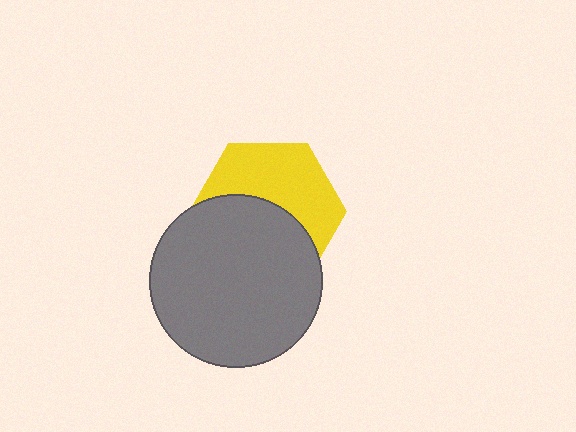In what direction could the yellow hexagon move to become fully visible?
The yellow hexagon could move up. That would shift it out from behind the gray circle entirely.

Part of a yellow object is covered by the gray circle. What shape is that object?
It is a hexagon.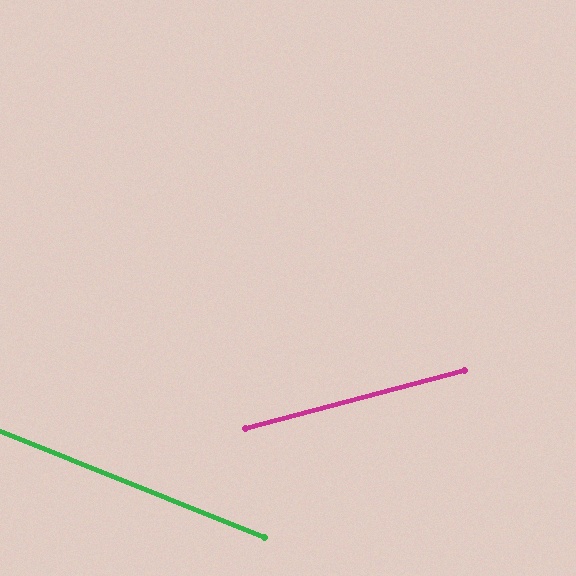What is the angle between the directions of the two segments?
Approximately 37 degrees.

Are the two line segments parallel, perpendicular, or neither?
Neither parallel nor perpendicular — they differ by about 37°.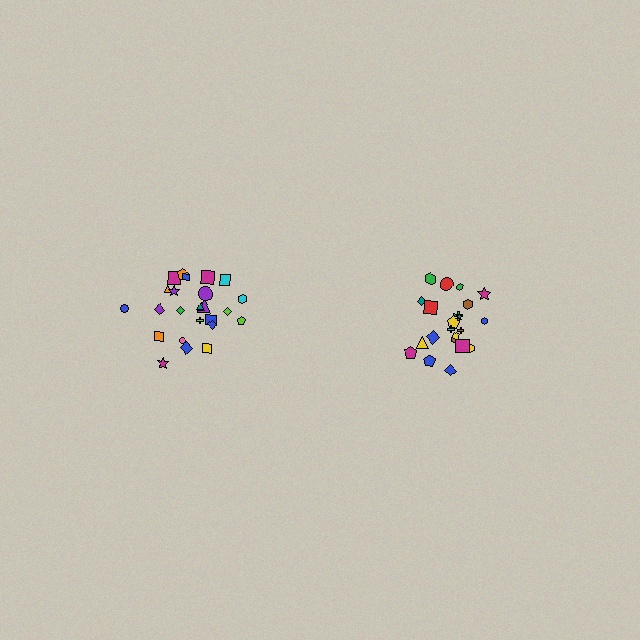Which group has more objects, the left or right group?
The left group.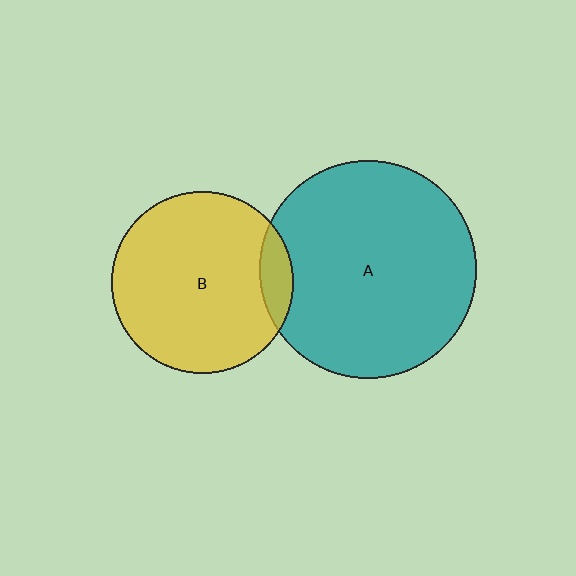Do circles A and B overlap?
Yes.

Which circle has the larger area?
Circle A (teal).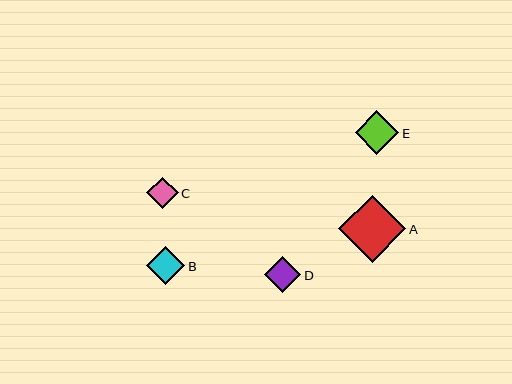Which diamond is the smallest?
Diamond C is the smallest with a size of approximately 31 pixels.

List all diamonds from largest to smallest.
From largest to smallest: A, E, B, D, C.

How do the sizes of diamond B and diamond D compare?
Diamond B and diamond D are approximately the same size.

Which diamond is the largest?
Diamond A is the largest with a size of approximately 68 pixels.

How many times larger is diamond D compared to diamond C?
Diamond D is approximately 1.2 times the size of diamond C.